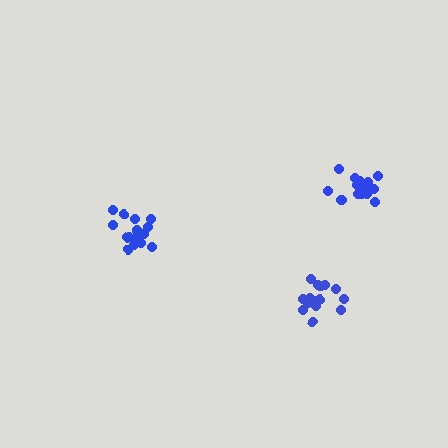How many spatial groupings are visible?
There are 3 spatial groupings.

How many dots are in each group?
Group 1: 16 dots, Group 2: 15 dots, Group 3: 16 dots (47 total).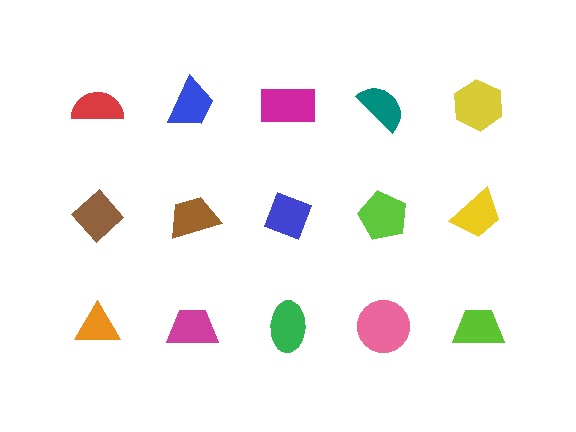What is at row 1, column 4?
A teal semicircle.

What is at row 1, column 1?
A red semicircle.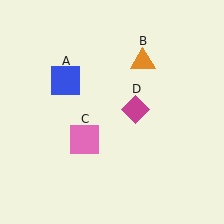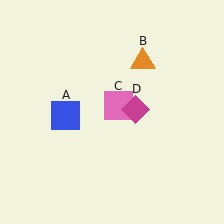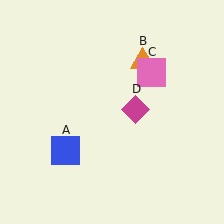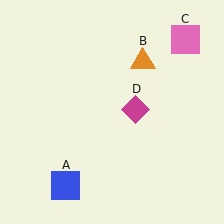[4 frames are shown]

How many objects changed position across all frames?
2 objects changed position: blue square (object A), pink square (object C).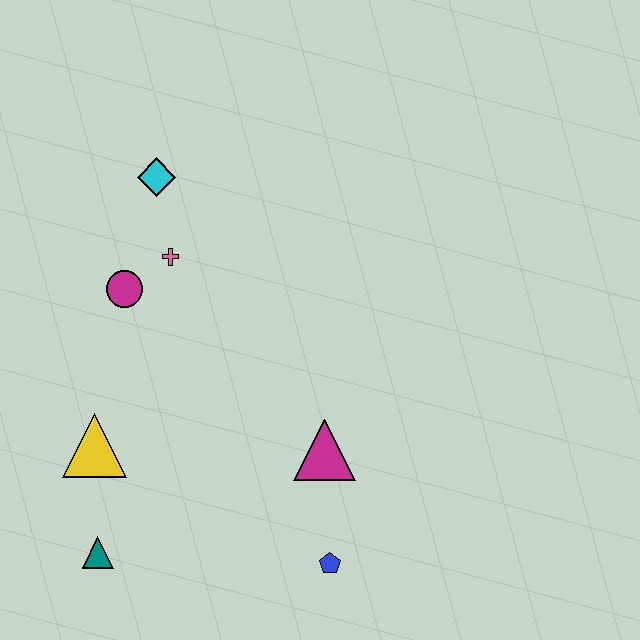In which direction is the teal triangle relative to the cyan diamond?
The teal triangle is below the cyan diamond.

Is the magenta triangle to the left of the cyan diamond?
No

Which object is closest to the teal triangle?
The yellow triangle is closest to the teal triangle.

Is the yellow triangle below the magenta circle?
Yes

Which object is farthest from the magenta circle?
The blue pentagon is farthest from the magenta circle.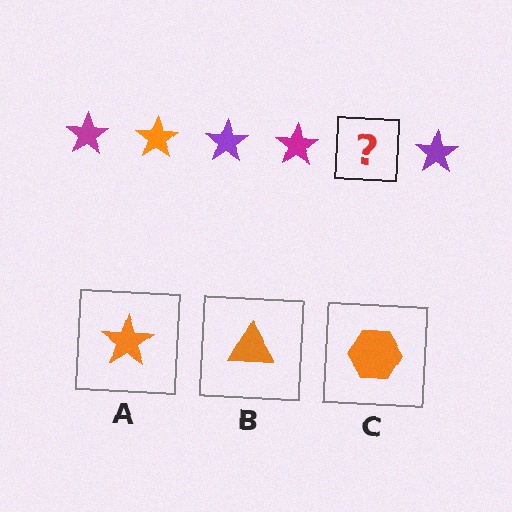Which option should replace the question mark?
Option A.